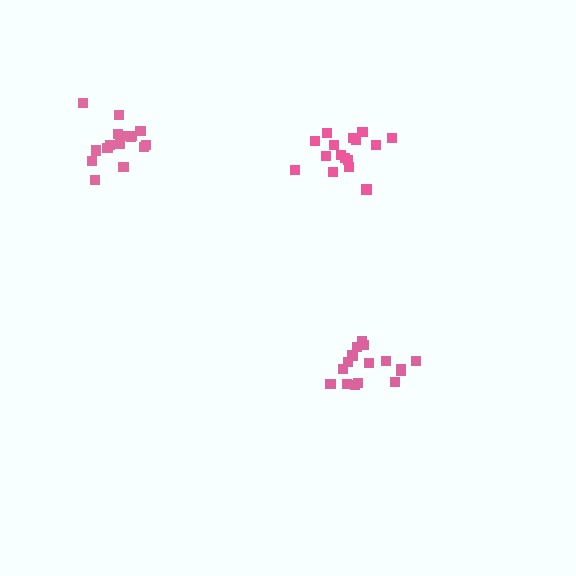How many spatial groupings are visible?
There are 3 spatial groupings.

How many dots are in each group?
Group 1: 16 dots, Group 2: 16 dots, Group 3: 16 dots (48 total).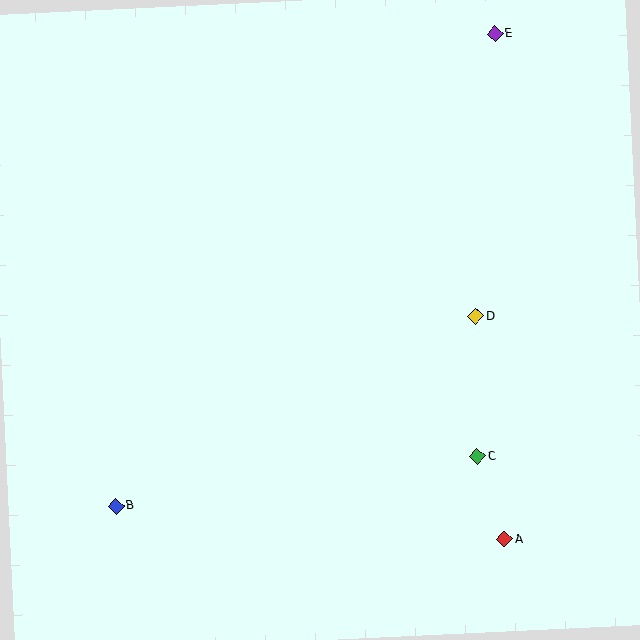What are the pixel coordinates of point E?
Point E is at (495, 34).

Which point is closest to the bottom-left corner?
Point B is closest to the bottom-left corner.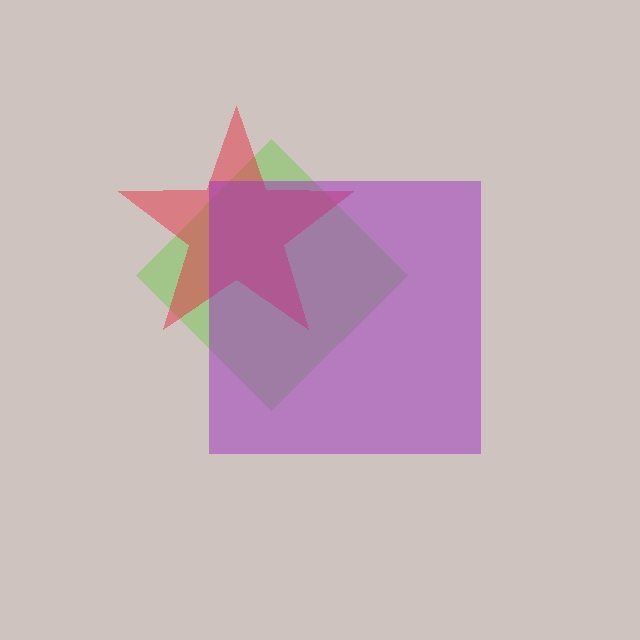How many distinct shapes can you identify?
There are 3 distinct shapes: a lime diamond, a red star, a purple square.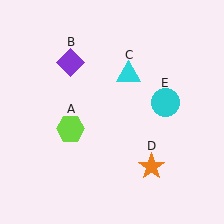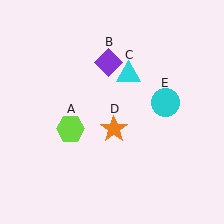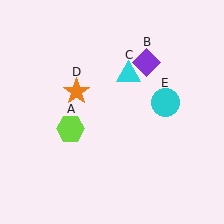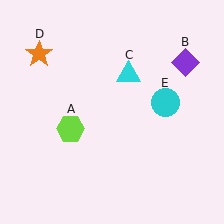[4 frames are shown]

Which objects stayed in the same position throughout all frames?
Lime hexagon (object A) and cyan triangle (object C) and cyan circle (object E) remained stationary.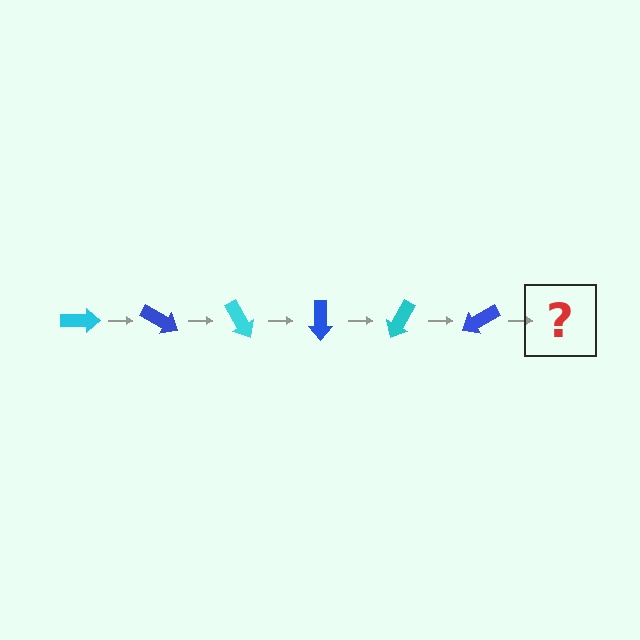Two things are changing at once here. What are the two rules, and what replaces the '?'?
The two rules are that it rotates 30 degrees each step and the color cycles through cyan and blue. The '?' should be a cyan arrow, rotated 180 degrees from the start.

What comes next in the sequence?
The next element should be a cyan arrow, rotated 180 degrees from the start.